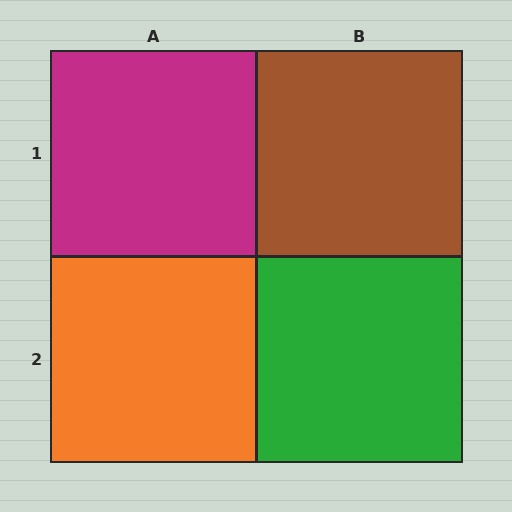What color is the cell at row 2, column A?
Orange.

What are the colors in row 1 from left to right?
Magenta, brown.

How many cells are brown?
1 cell is brown.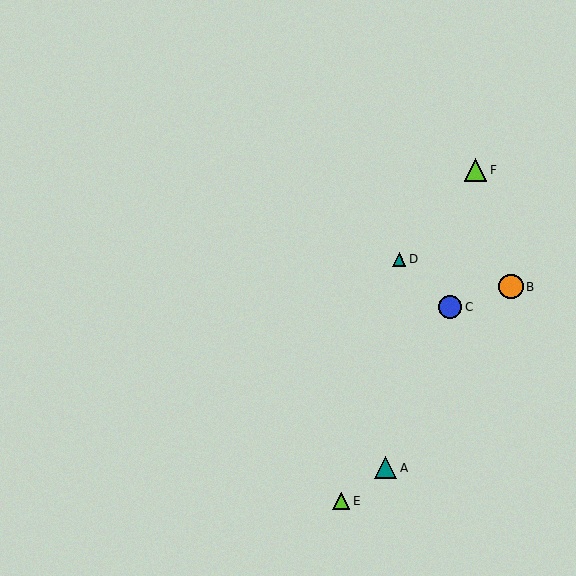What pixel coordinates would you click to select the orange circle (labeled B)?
Click at (511, 287) to select the orange circle B.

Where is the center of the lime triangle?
The center of the lime triangle is at (341, 501).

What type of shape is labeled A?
Shape A is a teal triangle.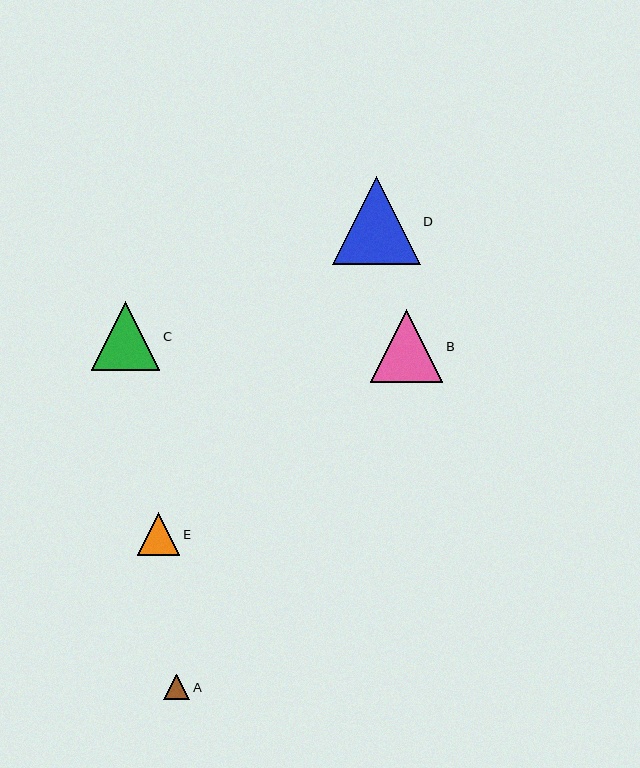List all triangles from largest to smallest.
From largest to smallest: D, B, C, E, A.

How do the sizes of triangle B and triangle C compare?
Triangle B and triangle C are approximately the same size.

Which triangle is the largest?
Triangle D is the largest with a size of approximately 88 pixels.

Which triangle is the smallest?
Triangle A is the smallest with a size of approximately 26 pixels.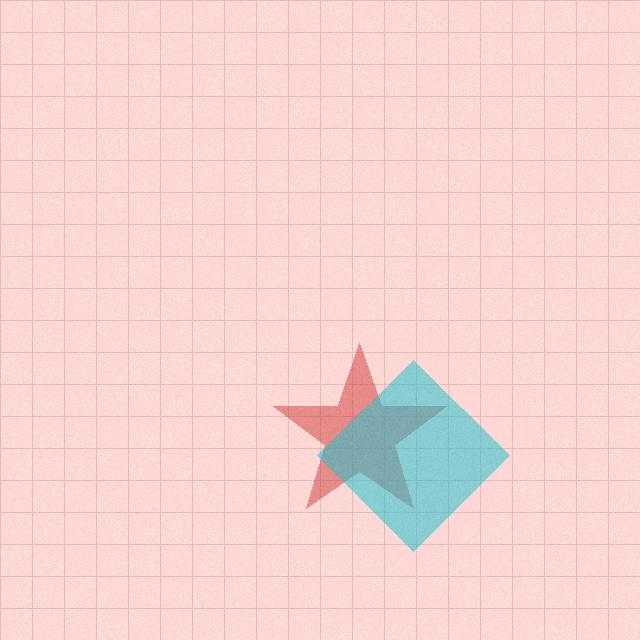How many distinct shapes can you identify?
There are 2 distinct shapes: a red star, a cyan diamond.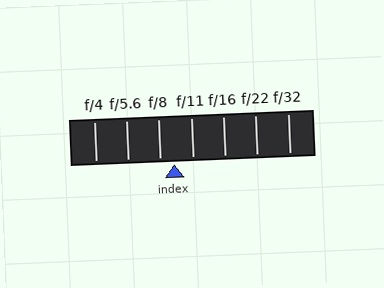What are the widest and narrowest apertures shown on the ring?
The widest aperture shown is f/4 and the narrowest is f/32.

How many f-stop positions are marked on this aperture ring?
There are 7 f-stop positions marked.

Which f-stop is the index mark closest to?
The index mark is closest to f/8.